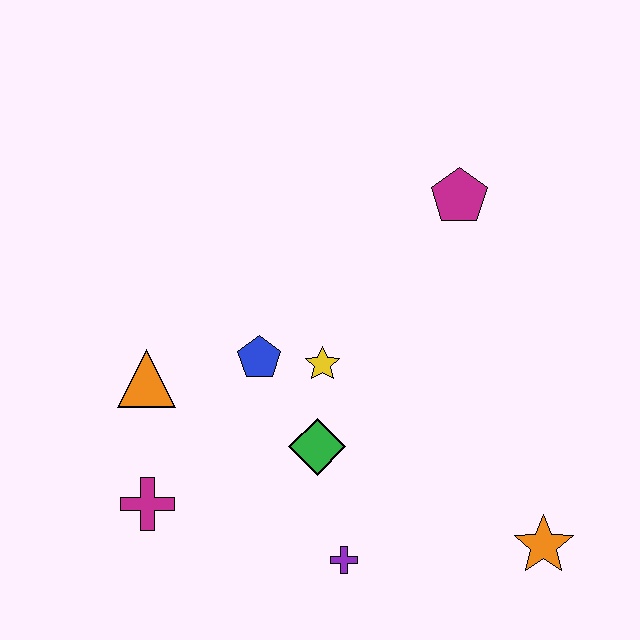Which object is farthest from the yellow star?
The orange star is farthest from the yellow star.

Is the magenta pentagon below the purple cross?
No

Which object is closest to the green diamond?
The yellow star is closest to the green diamond.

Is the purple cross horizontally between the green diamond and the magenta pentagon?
Yes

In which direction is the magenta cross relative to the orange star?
The magenta cross is to the left of the orange star.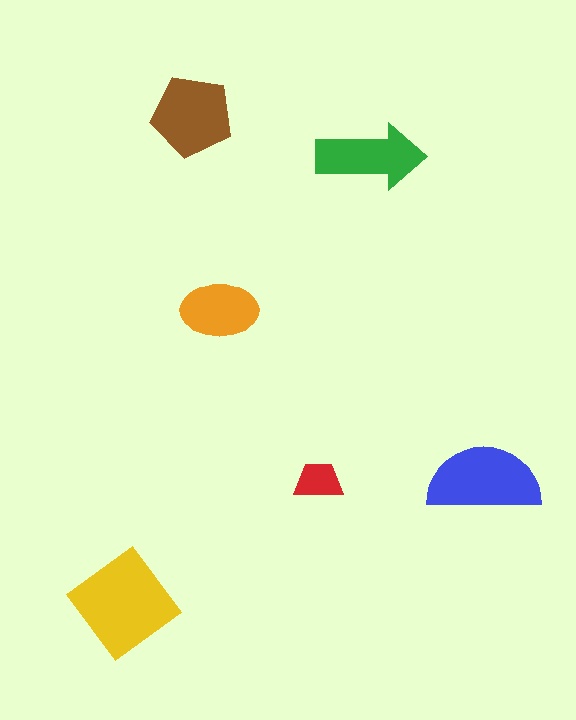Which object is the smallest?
The red trapezoid.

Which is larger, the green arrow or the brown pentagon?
The brown pentagon.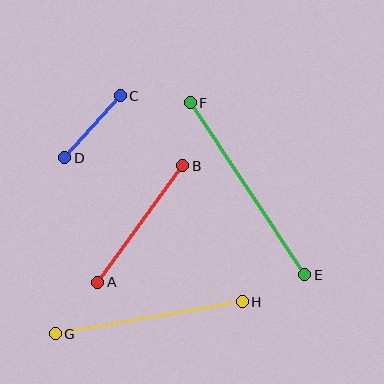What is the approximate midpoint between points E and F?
The midpoint is at approximately (248, 189) pixels.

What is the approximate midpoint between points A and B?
The midpoint is at approximately (140, 224) pixels.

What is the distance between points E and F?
The distance is approximately 207 pixels.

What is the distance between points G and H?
The distance is approximately 190 pixels.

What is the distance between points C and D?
The distance is approximately 83 pixels.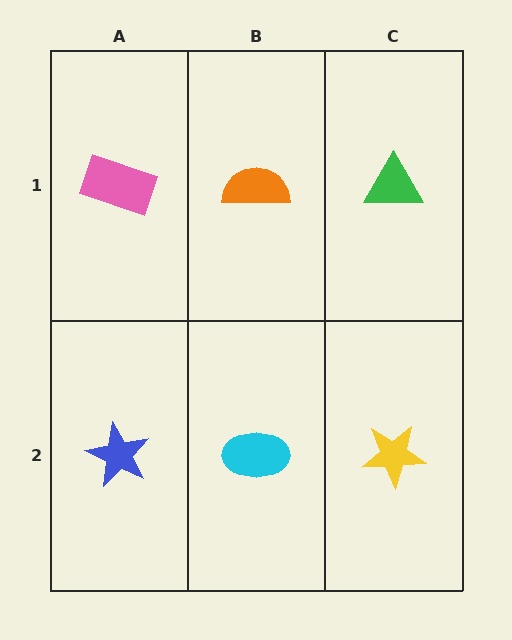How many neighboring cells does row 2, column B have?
3.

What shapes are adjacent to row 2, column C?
A green triangle (row 1, column C), a cyan ellipse (row 2, column B).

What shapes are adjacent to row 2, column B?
An orange semicircle (row 1, column B), a blue star (row 2, column A), a yellow star (row 2, column C).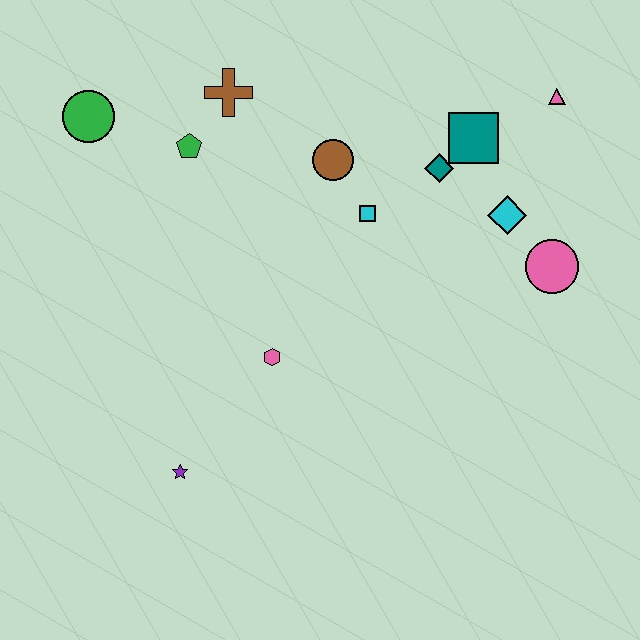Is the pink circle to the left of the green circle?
No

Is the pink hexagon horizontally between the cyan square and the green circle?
Yes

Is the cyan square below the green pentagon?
Yes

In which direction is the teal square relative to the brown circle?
The teal square is to the right of the brown circle.